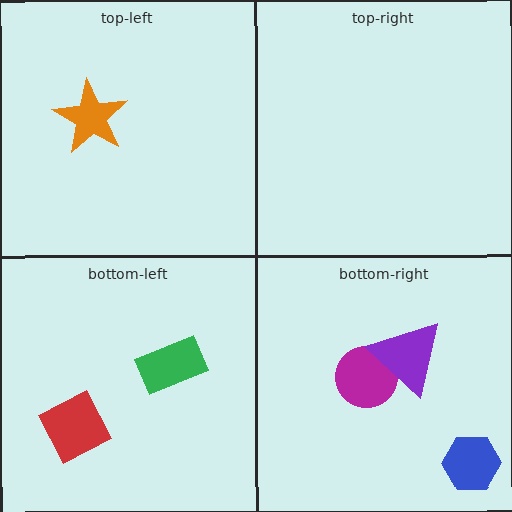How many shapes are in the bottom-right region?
3.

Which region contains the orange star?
The top-left region.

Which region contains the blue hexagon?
The bottom-right region.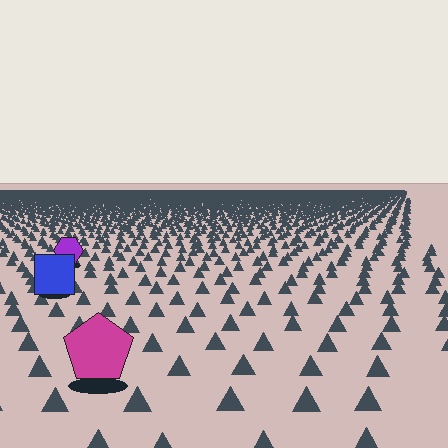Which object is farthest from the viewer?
The purple hexagon is farthest from the viewer. It appears smaller and the ground texture around it is denser.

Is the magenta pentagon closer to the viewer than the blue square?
Yes. The magenta pentagon is closer — you can tell from the texture gradient: the ground texture is coarser near it.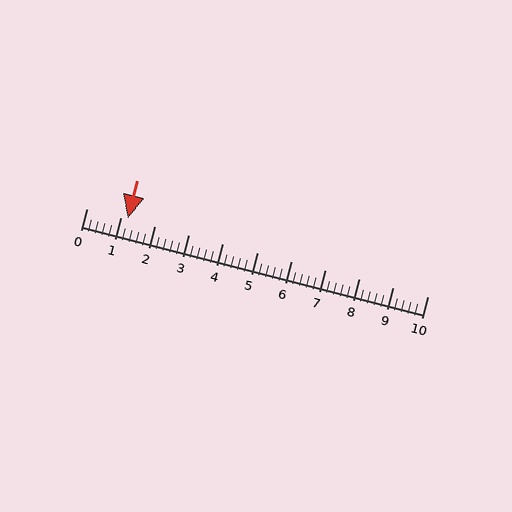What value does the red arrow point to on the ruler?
The red arrow points to approximately 1.2.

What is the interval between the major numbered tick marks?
The major tick marks are spaced 1 units apart.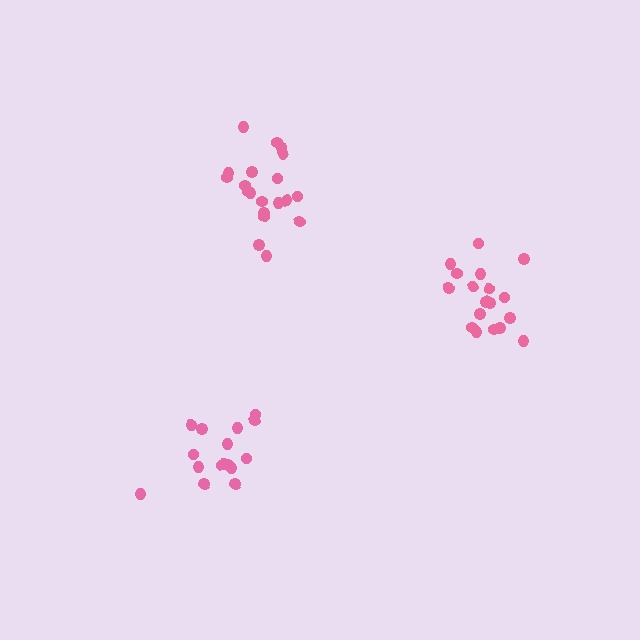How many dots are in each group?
Group 1: 18 dots, Group 2: 20 dots, Group 3: 16 dots (54 total).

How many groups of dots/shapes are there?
There are 3 groups.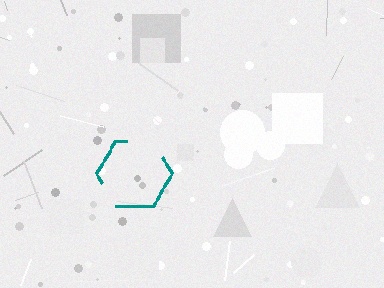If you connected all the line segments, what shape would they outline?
They would outline a hexagon.